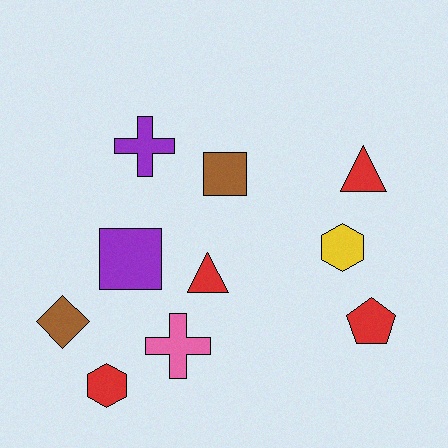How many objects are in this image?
There are 10 objects.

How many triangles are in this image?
There are 2 triangles.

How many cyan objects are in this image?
There are no cyan objects.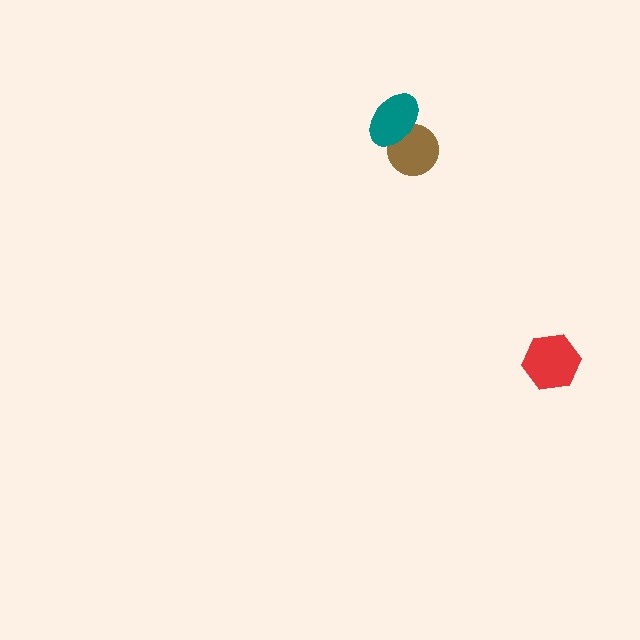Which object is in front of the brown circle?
The teal ellipse is in front of the brown circle.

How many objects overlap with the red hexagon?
0 objects overlap with the red hexagon.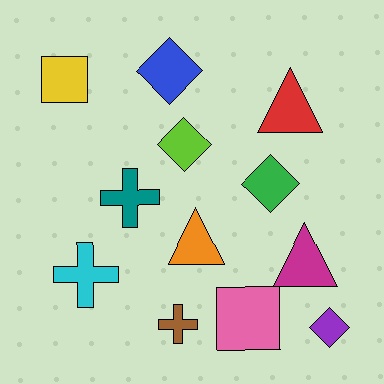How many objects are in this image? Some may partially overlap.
There are 12 objects.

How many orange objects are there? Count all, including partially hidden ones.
There is 1 orange object.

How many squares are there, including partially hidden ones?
There are 2 squares.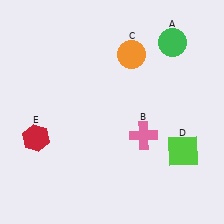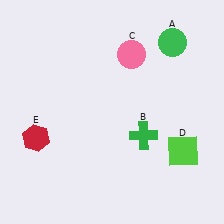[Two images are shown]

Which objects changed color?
B changed from pink to green. C changed from orange to pink.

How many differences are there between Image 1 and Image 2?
There are 2 differences between the two images.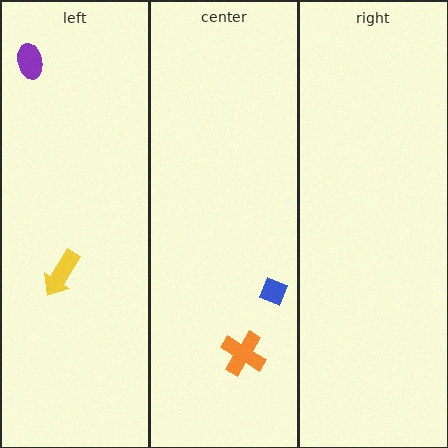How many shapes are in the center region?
2.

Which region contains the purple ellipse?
The left region.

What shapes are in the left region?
The purple ellipse, the yellow arrow.